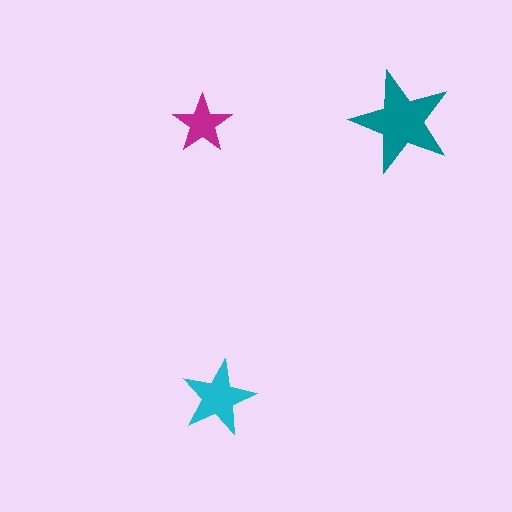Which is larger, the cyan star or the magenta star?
The cyan one.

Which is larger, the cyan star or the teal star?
The teal one.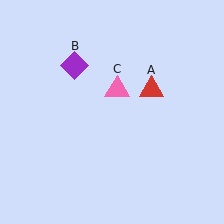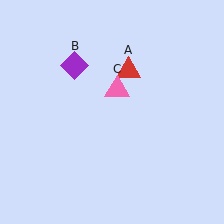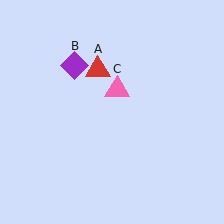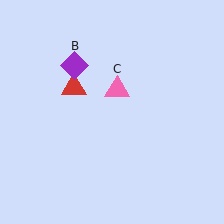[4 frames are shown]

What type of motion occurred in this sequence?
The red triangle (object A) rotated counterclockwise around the center of the scene.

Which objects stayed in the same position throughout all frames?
Purple diamond (object B) and pink triangle (object C) remained stationary.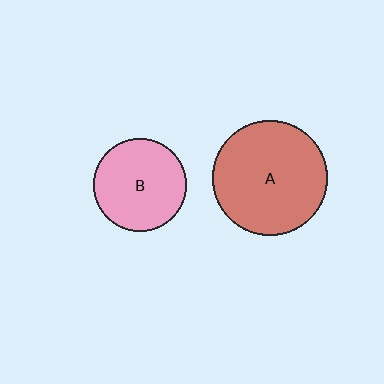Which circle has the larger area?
Circle A (red).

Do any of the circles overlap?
No, none of the circles overlap.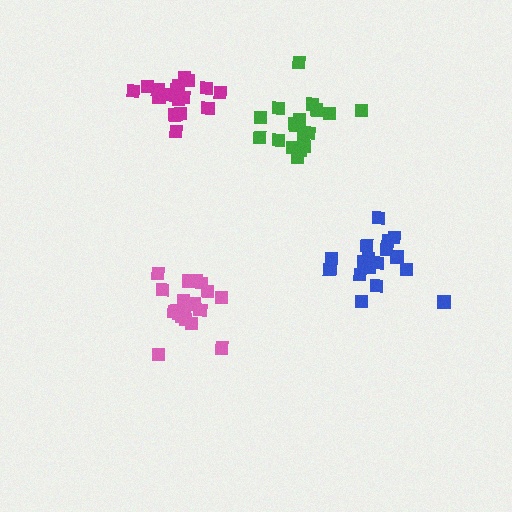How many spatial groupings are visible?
There are 4 spatial groupings.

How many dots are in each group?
Group 1: 20 dots, Group 2: 19 dots, Group 3: 17 dots, Group 4: 19 dots (75 total).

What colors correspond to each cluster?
The clusters are colored: pink, green, blue, magenta.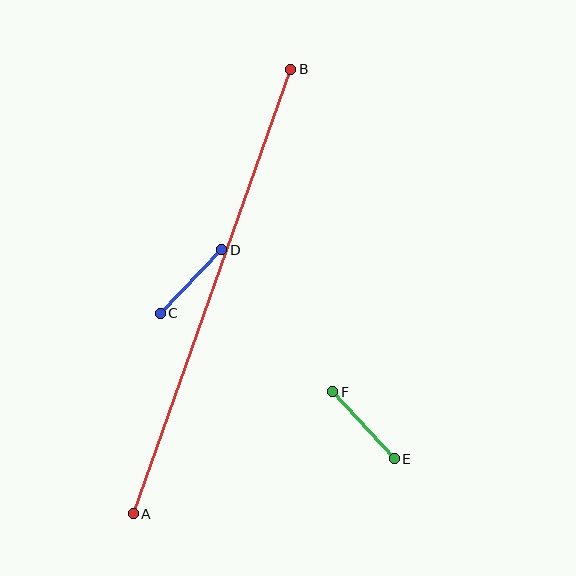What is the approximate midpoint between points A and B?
The midpoint is at approximately (212, 292) pixels.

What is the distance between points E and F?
The distance is approximately 91 pixels.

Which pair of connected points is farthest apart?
Points A and B are farthest apart.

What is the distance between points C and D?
The distance is approximately 88 pixels.